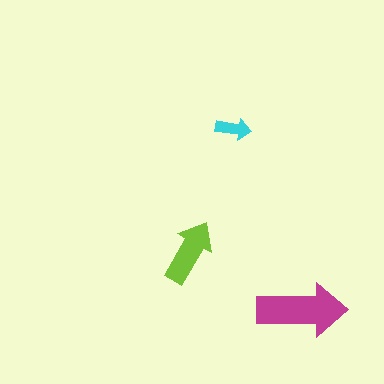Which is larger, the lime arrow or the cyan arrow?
The lime one.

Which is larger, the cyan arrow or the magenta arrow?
The magenta one.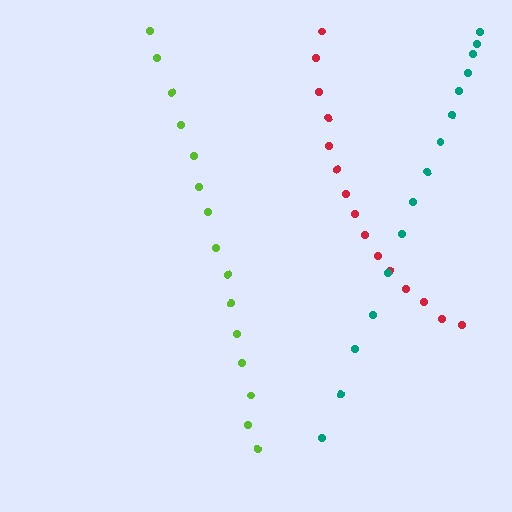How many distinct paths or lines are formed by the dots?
There are 3 distinct paths.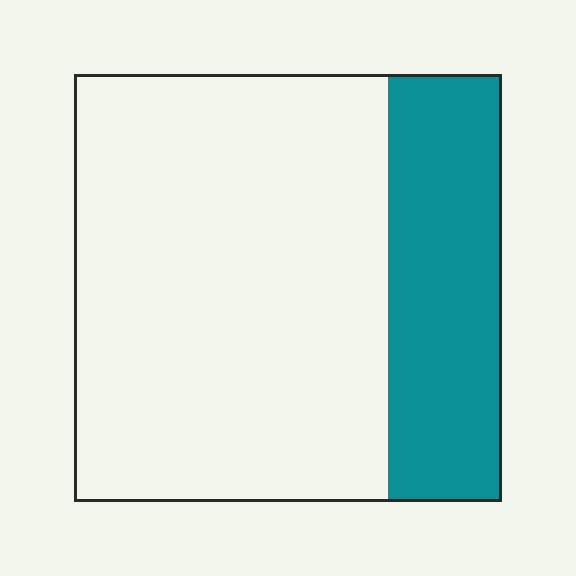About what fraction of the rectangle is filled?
About one quarter (1/4).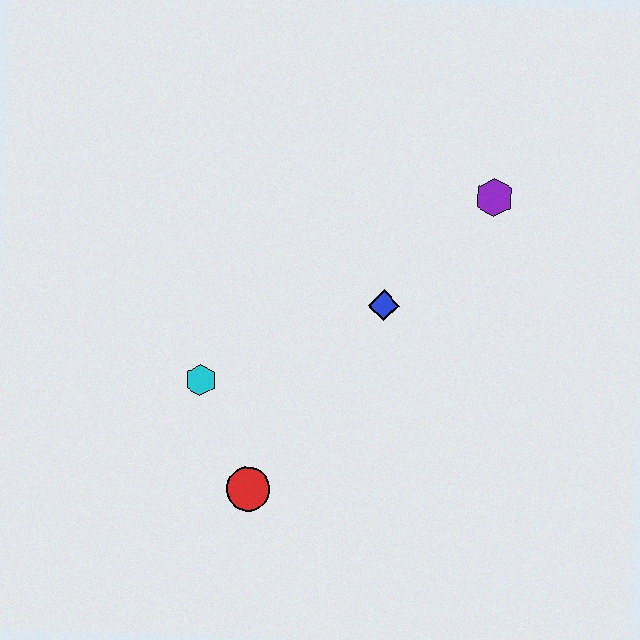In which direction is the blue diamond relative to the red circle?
The blue diamond is above the red circle.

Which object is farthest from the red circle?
The purple hexagon is farthest from the red circle.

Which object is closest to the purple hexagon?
The blue diamond is closest to the purple hexagon.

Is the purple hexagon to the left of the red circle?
No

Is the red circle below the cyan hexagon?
Yes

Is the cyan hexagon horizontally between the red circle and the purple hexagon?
No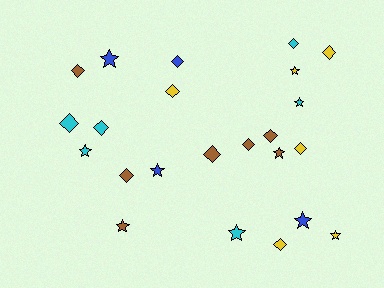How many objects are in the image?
There are 23 objects.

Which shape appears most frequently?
Diamond, with 13 objects.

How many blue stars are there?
There are 3 blue stars.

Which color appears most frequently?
Brown, with 7 objects.